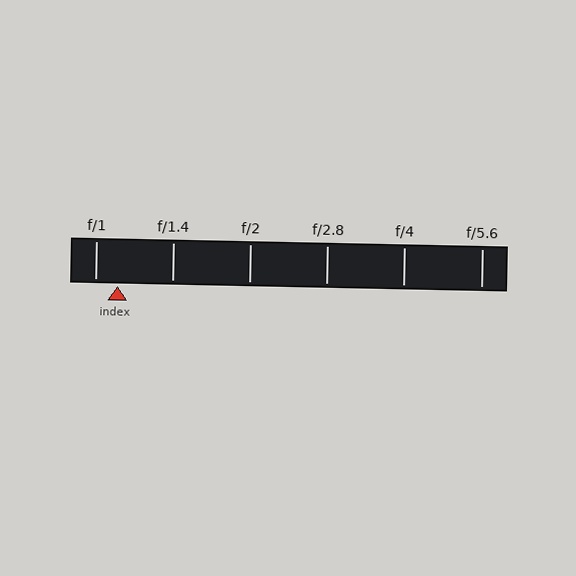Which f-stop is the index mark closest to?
The index mark is closest to f/1.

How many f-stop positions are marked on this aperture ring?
There are 6 f-stop positions marked.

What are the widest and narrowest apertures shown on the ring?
The widest aperture shown is f/1 and the narrowest is f/5.6.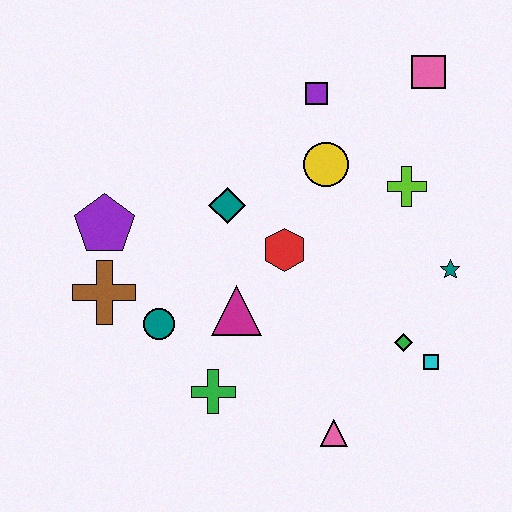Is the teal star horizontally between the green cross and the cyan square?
No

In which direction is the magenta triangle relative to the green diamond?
The magenta triangle is to the left of the green diamond.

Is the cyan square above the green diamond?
No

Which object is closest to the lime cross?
The yellow circle is closest to the lime cross.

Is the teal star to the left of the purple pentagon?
No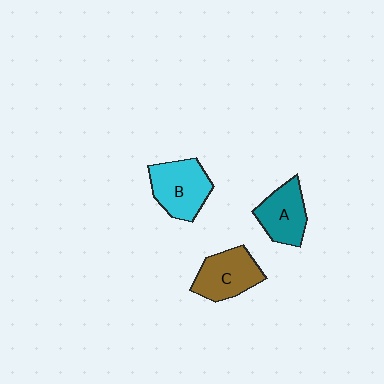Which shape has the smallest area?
Shape A (teal).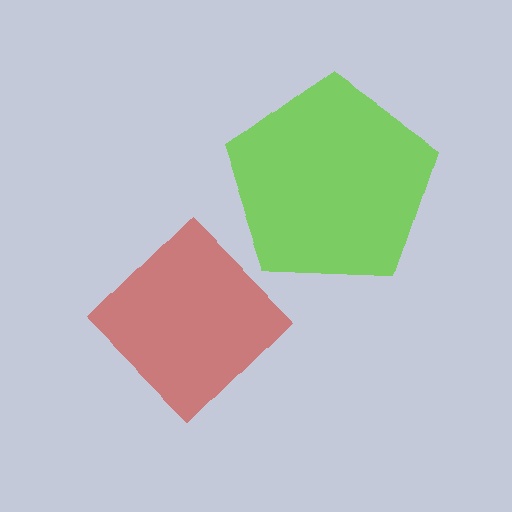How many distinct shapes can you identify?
There are 2 distinct shapes: a red diamond, a lime pentagon.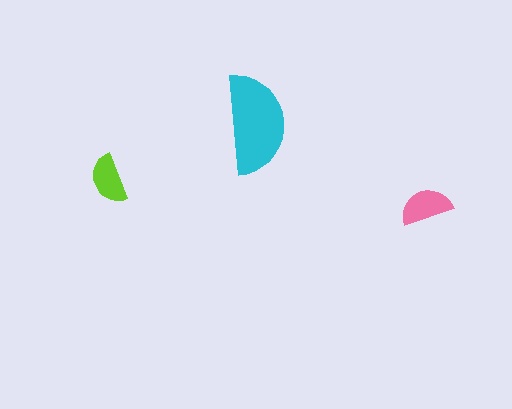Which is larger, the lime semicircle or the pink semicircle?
The pink one.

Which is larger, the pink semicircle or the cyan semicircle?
The cyan one.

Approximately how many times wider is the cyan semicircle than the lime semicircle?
About 2 times wider.